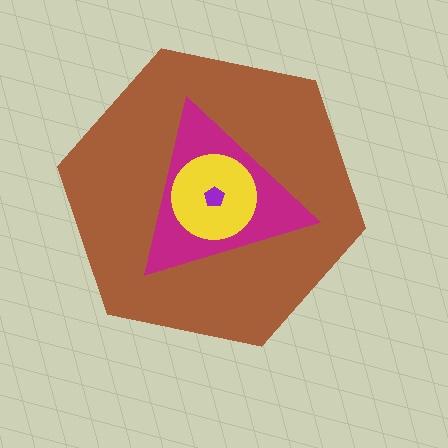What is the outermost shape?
The brown hexagon.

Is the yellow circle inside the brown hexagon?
Yes.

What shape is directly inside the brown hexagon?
The magenta triangle.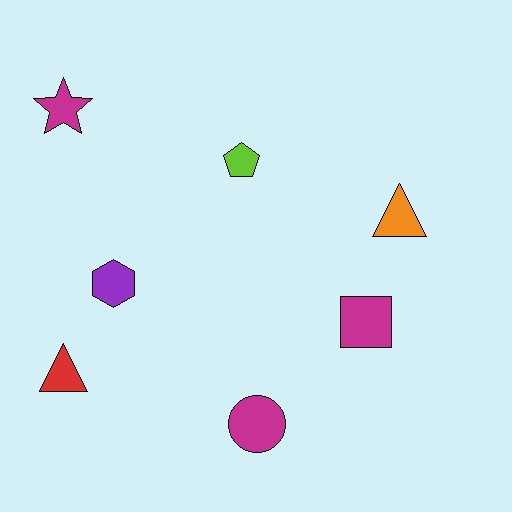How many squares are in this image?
There is 1 square.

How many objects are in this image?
There are 7 objects.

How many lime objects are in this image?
There is 1 lime object.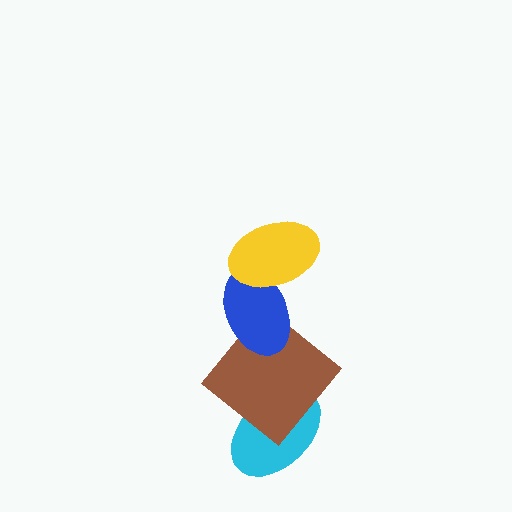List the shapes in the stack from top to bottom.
From top to bottom: the yellow ellipse, the blue ellipse, the brown diamond, the cyan ellipse.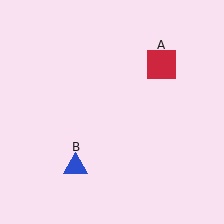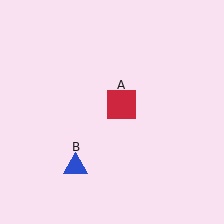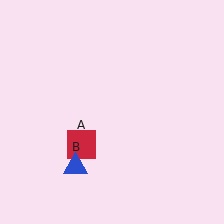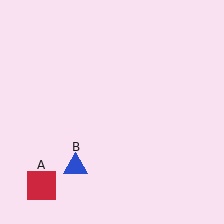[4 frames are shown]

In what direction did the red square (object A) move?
The red square (object A) moved down and to the left.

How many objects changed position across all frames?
1 object changed position: red square (object A).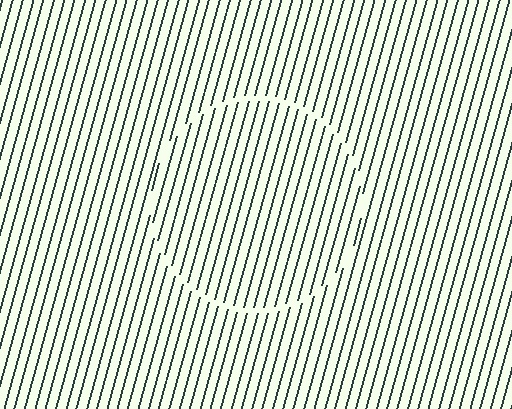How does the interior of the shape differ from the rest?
The interior of the shape contains the same grating, shifted by half a period — the contour is defined by the phase discontinuity where line-ends from the inner and outer gratings abut.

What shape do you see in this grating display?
An illusory circle. The interior of the shape contains the same grating, shifted by half a period — the contour is defined by the phase discontinuity where line-ends from the inner and outer gratings abut.